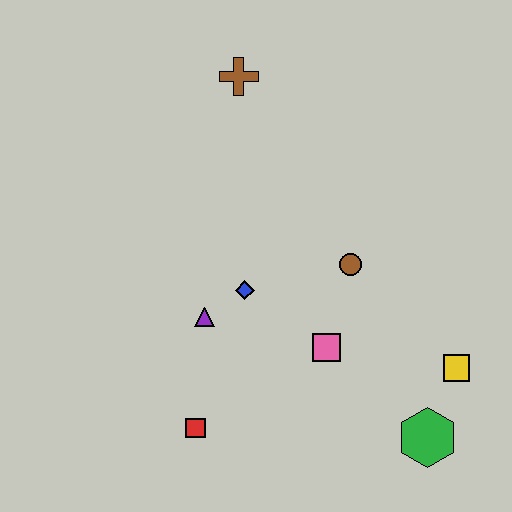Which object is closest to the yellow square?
The green hexagon is closest to the yellow square.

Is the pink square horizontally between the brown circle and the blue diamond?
Yes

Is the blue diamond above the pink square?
Yes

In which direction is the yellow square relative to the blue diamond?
The yellow square is to the right of the blue diamond.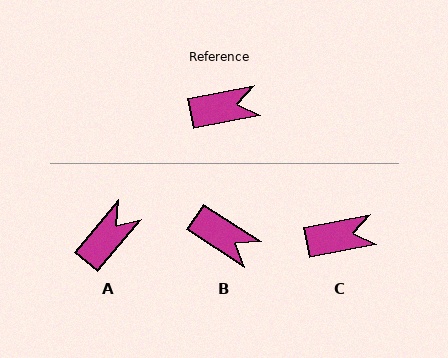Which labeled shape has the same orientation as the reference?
C.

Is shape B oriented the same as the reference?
No, it is off by about 44 degrees.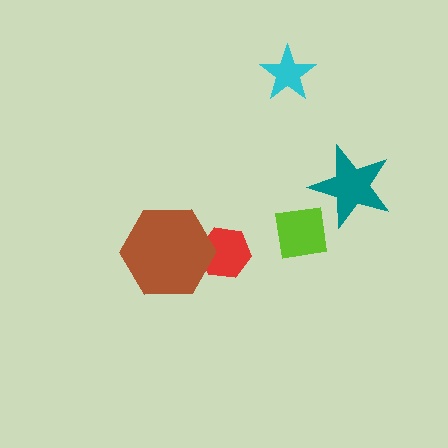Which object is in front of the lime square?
The teal star is in front of the lime square.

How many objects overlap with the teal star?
1 object overlaps with the teal star.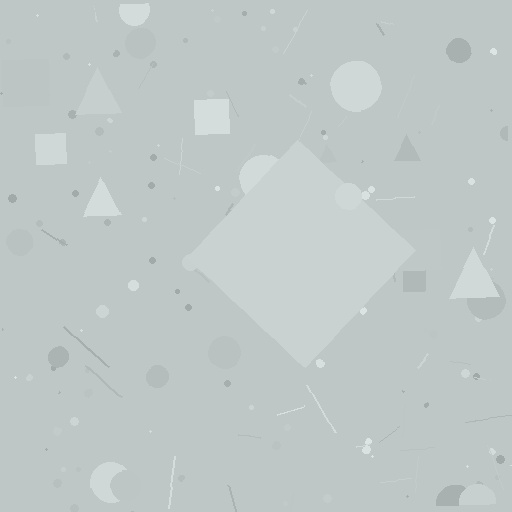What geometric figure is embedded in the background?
A diamond is embedded in the background.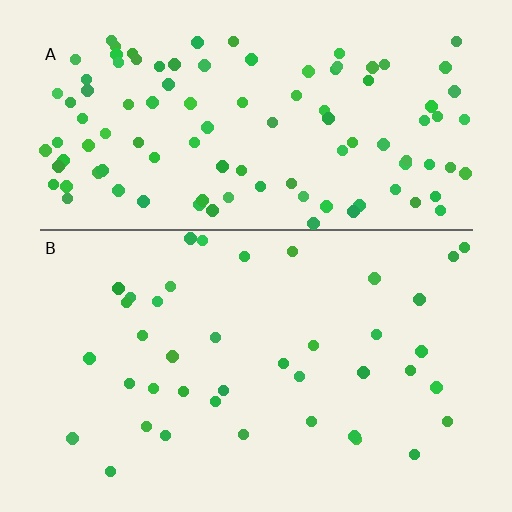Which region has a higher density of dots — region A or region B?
A (the top).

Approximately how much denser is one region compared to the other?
Approximately 2.7× — region A over region B.